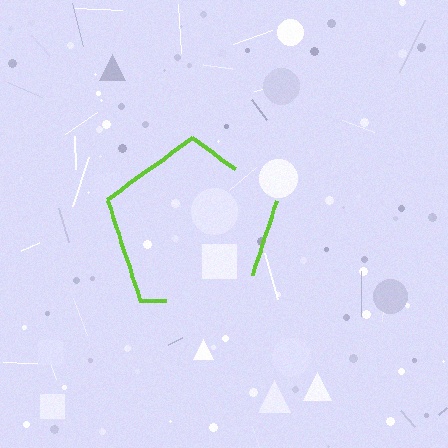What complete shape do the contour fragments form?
The contour fragments form a pentagon.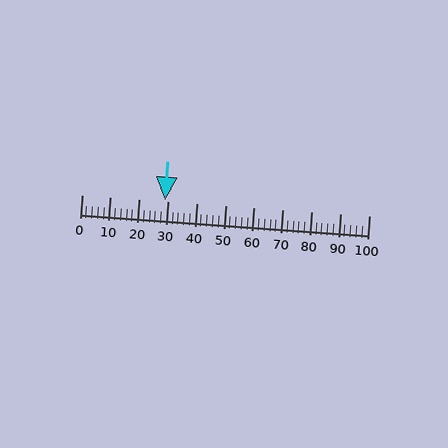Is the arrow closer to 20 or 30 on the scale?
The arrow is closer to 30.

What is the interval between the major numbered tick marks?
The major tick marks are spaced 10 units apart.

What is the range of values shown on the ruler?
The ruler shows values from 0 to 100.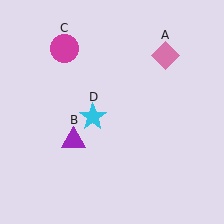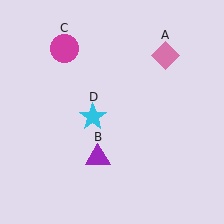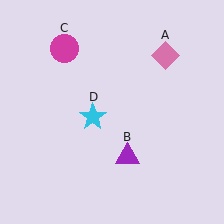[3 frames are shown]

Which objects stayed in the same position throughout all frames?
Pink diamond (object A) and magenta circle (object C) and cyan star (object D) remained stationary.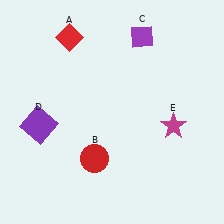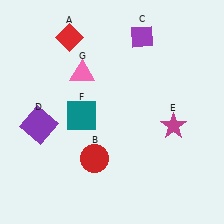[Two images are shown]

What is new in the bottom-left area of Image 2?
A teal square (F) was added in the bottom-left area of Image 2.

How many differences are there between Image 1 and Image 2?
There are 2 differences between the two images.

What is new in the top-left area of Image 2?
A pink triangle (G) was added in the top-left area of Image 2.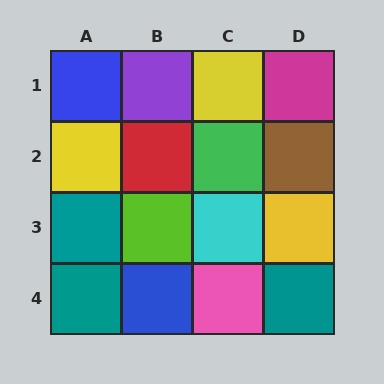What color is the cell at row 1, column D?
Magenta.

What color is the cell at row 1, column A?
Blue.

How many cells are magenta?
1 cell is magenta.